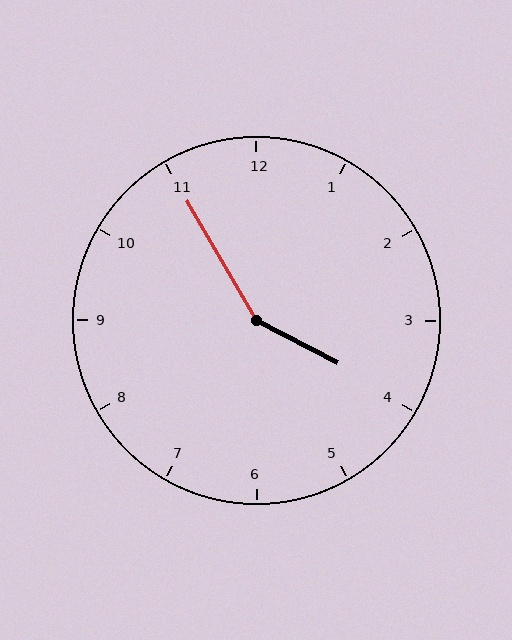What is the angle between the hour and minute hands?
Approximately 148 degrees.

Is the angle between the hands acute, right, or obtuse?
It is obtuse.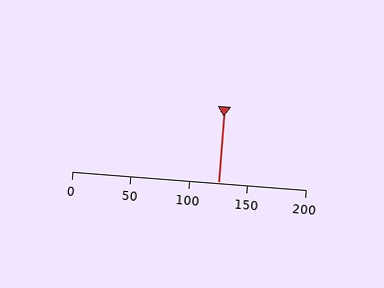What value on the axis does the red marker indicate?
The marker indicates approximately 125.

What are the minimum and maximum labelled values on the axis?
The axis runs from 0 to 200.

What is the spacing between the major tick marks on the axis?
The major ticks are spaced 50 apart.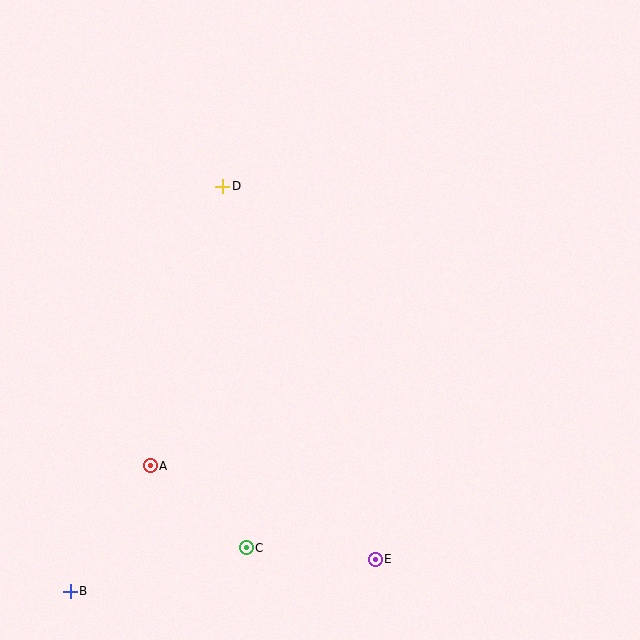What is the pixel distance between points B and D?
The distance between B and D is 433 pixels.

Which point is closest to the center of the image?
Point D at (223, 186) is closest to the center.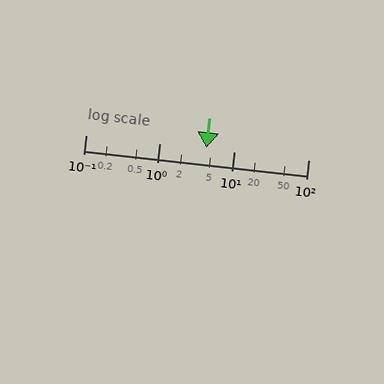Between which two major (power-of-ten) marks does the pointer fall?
The pointer is between 1 and 10.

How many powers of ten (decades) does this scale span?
The scale spans 3 decades, from 0.1 to 100.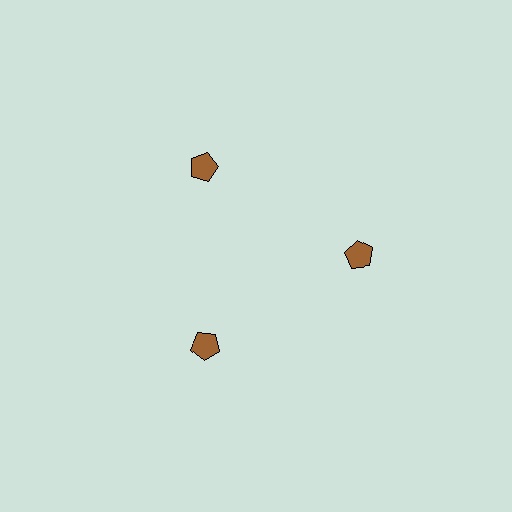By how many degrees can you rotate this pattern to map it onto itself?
The pattern maps onto itself every 120 degrees of rotation.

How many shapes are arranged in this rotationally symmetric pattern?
There are 3 shapes, arranged in 3 groups of 1.